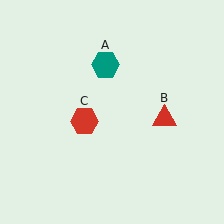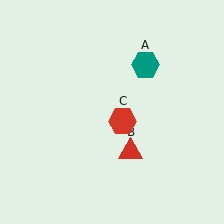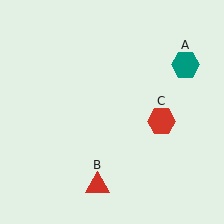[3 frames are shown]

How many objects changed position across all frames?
3 objects changed position: teal hexagon (object A), red triangle (object B), red hexagon (object C).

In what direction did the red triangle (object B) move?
The red triangle (object B) moved down and to the left.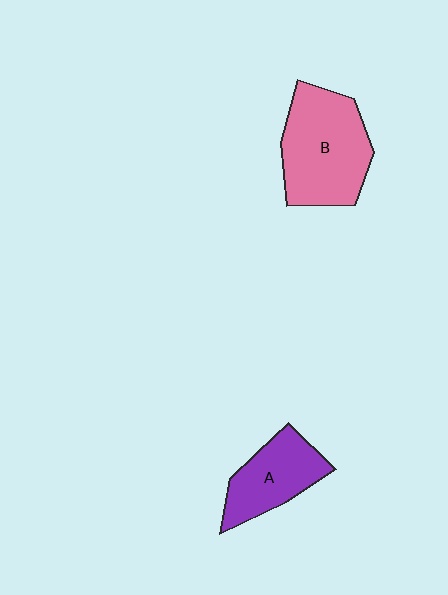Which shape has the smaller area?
Shape A (purple).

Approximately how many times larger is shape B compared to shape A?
Approximately 1.5 times.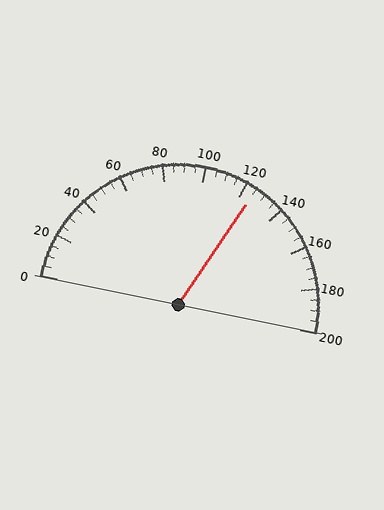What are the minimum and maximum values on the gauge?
The gauge ranges from 0 to 200.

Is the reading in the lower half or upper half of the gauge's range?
The reading is in the upper half of the range (0 to 200).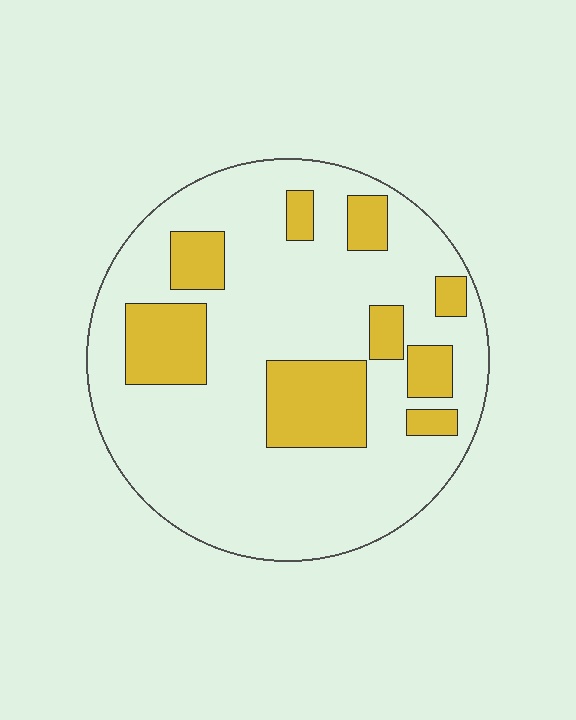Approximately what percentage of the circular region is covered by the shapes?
Approximately 25%.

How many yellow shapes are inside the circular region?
9.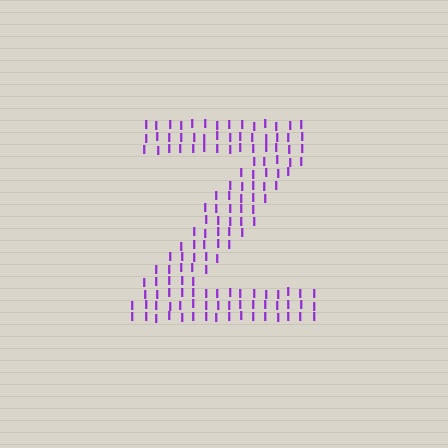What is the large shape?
The large shape is the letter Z.